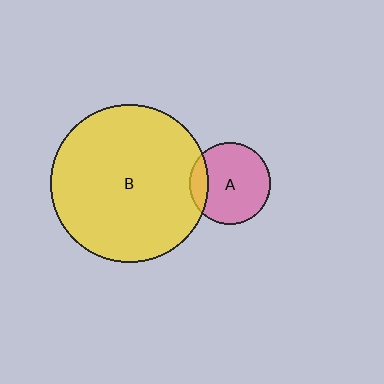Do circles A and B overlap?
Yes.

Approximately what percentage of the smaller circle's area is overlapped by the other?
Approximately 15%.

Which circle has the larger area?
Circle B (yellow).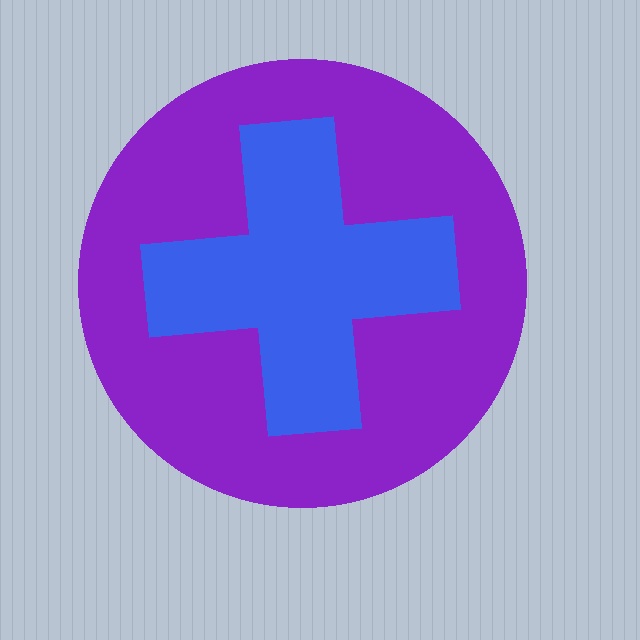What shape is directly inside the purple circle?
The blue cross.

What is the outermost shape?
The purple circle.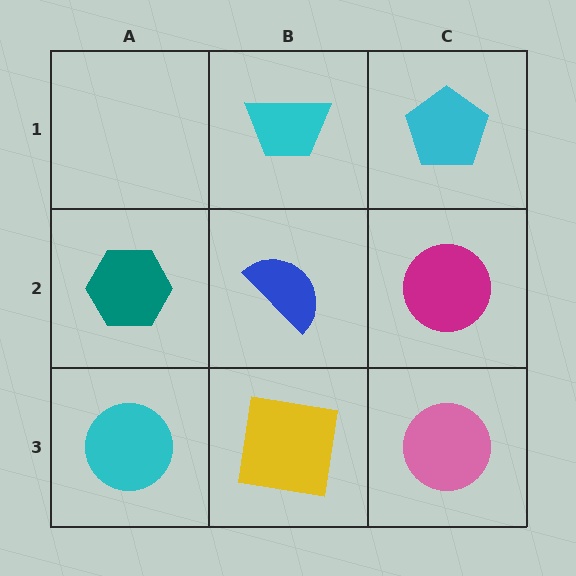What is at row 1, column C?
A cyan pentagon.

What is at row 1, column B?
A cyan trapezoid.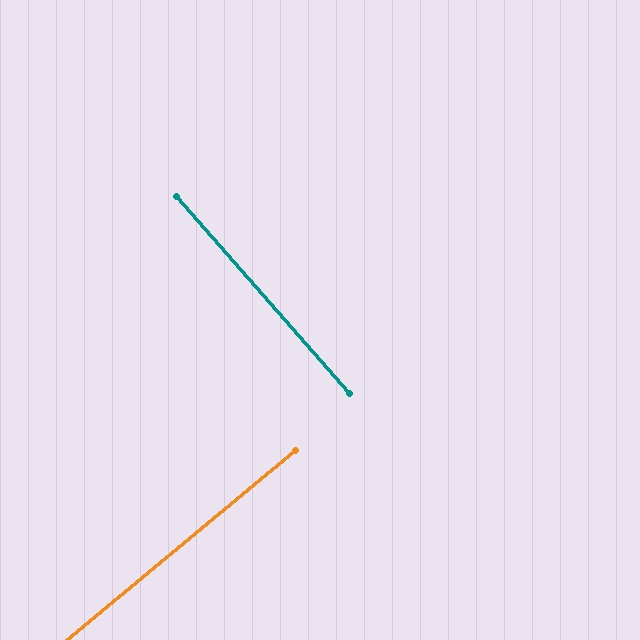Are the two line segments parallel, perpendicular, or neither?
Perpendicular — they meet at approximately 88°.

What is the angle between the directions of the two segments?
Approximately 88 degrees.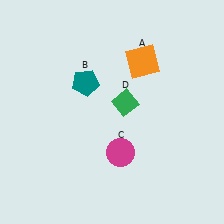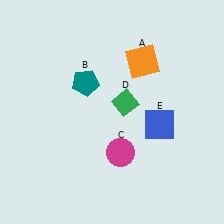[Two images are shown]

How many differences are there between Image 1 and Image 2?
There is 1 difference between the two images.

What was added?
A blue square (E) was added in Image 2.